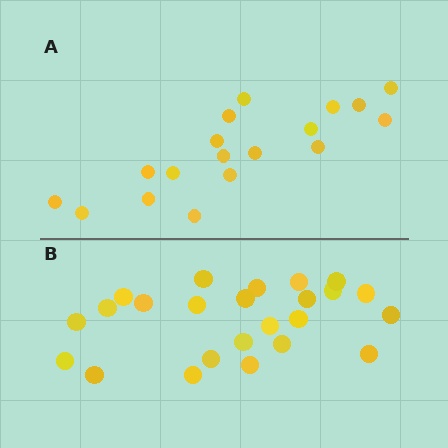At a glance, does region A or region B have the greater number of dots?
Region B (the bottom region) has more dots.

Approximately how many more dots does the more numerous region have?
Region B has about 6 more dots than region A.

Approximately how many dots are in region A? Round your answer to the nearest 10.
About 20 dots. (The exact count is 18, which rounds to 20.)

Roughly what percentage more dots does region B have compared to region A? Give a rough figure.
About 35% more.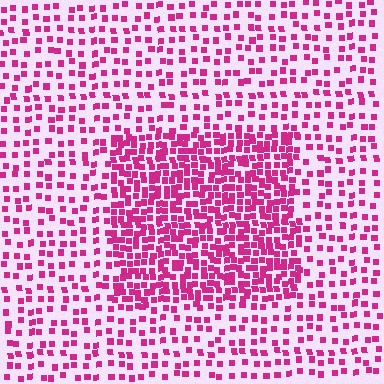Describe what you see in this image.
The image contains small magenta elements arranged at two different densities. A rectangle-shaped region is visible where the elements are more densely packed than the surrounding area.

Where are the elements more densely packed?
The elements are more densely packed inside the rectangle boundary.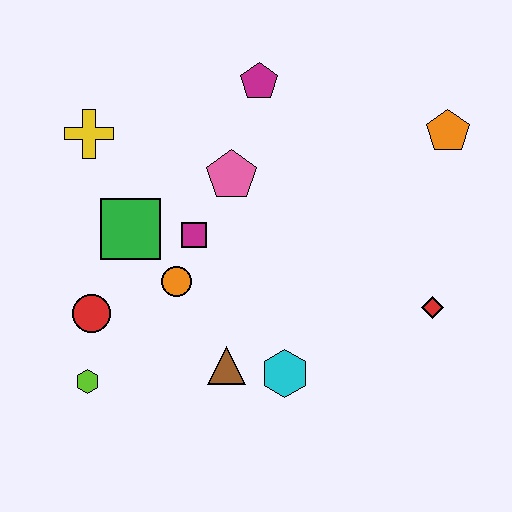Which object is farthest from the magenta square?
The orange pentagon is farthest from the magenta square.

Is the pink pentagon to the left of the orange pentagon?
Yes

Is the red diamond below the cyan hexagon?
No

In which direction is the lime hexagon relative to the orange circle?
The lime hexagon is below the orange circle.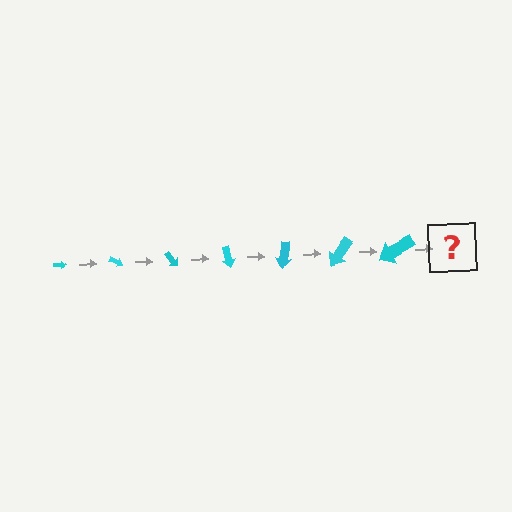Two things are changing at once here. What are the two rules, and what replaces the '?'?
The two rules are that the arrow grows larger each step and it rotates 25 degrees each step. The '?' should be an arrow, larger than the previous one and rotated 175 degrees from the start.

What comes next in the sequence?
The next element should be an arrow, larger than the previous one and rotated 175 degrees from the start.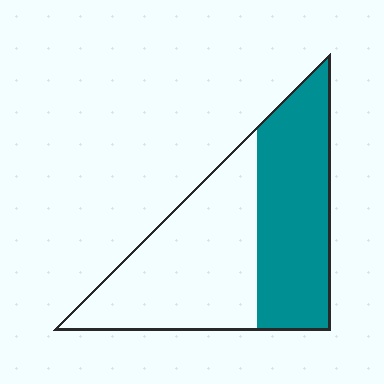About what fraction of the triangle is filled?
About one half (1/2).